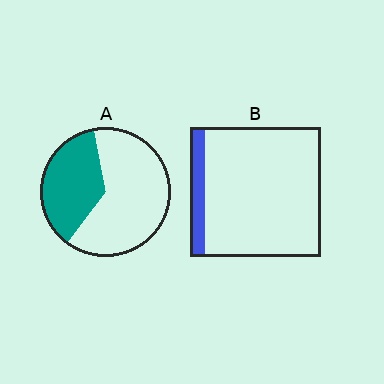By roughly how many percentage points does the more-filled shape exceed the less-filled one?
By roughly 25 percentage points (A over B).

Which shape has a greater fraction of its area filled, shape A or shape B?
Shape A.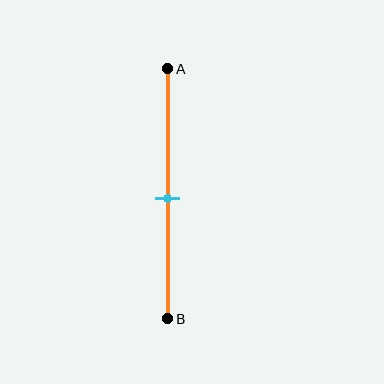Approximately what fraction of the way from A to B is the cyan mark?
The cyan mark is approximately 50% of the way from A to B.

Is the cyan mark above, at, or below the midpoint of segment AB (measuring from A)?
The cyan mark is approximately at the midpoint of segment AB.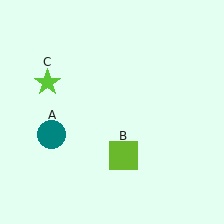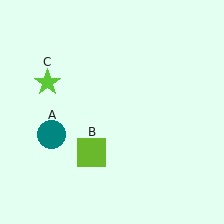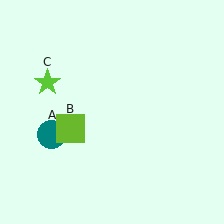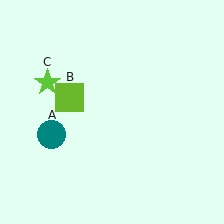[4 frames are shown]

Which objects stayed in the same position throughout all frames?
Teal circle (object A) and lime star (object C) remained stationary.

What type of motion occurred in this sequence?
The lime square (object B) rotated clockwise around the center of the scene.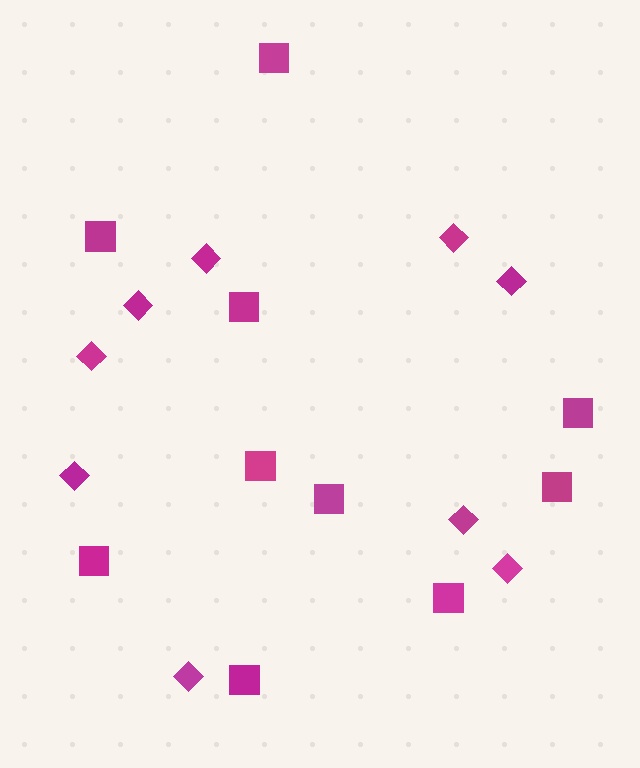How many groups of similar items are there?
There are 2 groups: one group of squares (10) and one group of diamonds (9).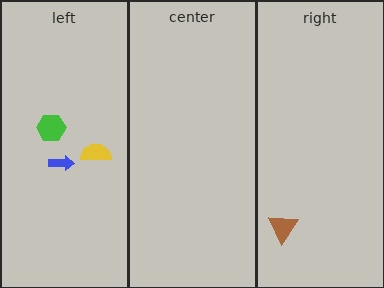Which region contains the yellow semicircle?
The left region.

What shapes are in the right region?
The brown triangle.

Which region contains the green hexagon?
The left region.